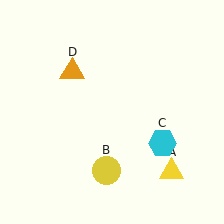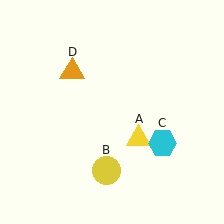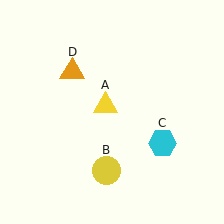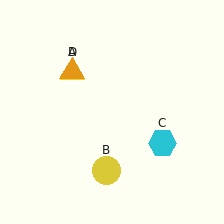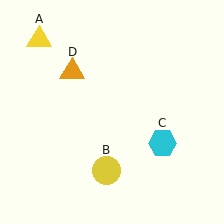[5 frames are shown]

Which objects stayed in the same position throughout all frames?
Yellow circle (object B) and cyan hexagon (object C) and orange triangle (object D) remained stationary.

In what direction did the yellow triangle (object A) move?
The yellow triangle (object A) moved up and to the left.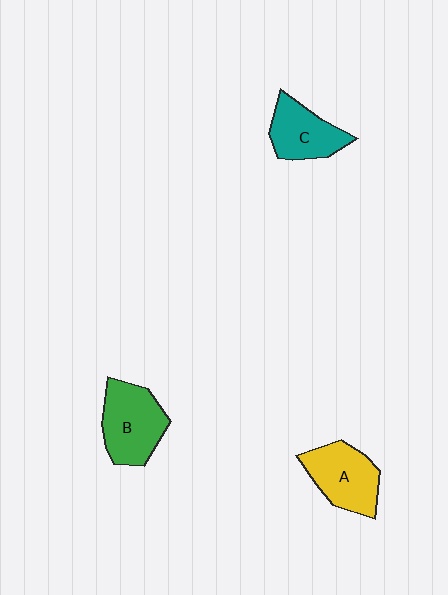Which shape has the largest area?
Shape B (green).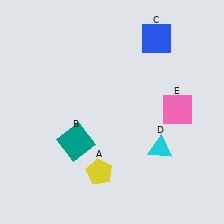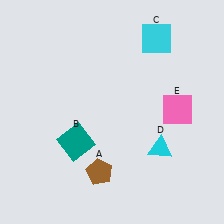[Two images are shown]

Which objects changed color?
A changed from yellow to brown. C changed from blue to cyan.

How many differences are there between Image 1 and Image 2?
There are 2 differences between the two images.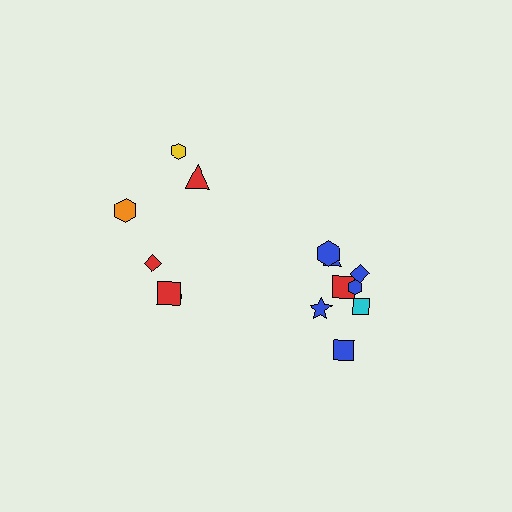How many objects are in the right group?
There are 8 objects.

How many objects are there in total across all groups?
There are 14 objects.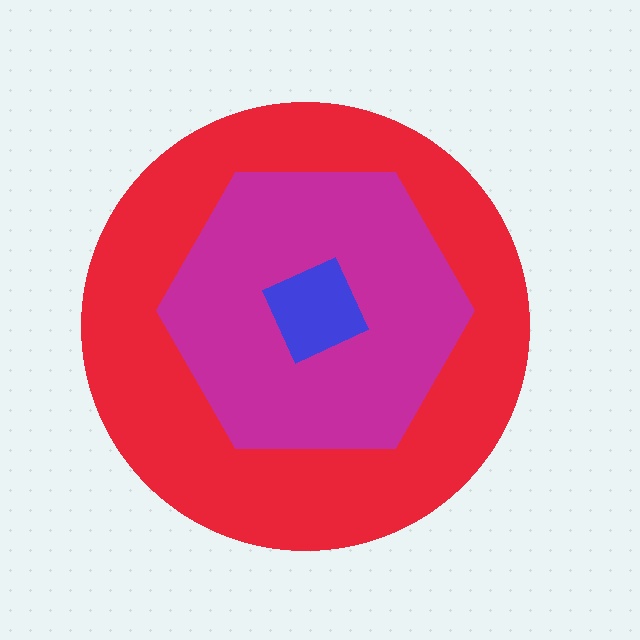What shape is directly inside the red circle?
The magenta hexagon.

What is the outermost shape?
The red circle.